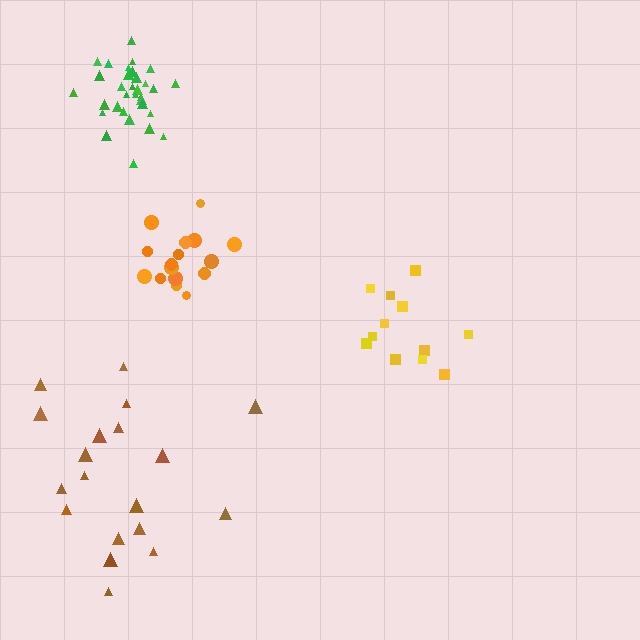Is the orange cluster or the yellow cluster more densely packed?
Orange.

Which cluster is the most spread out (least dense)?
Brown.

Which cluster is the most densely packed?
Green.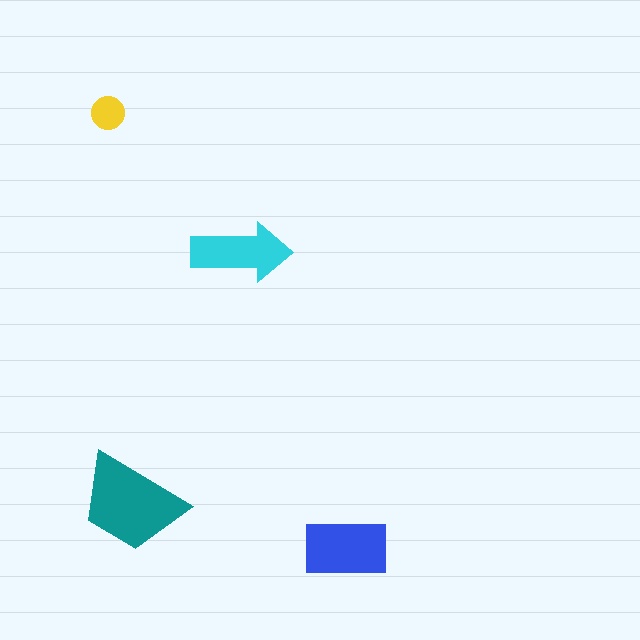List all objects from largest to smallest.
The teal trapezoid, the blue rectangle, the cyan arrow, the yellow circle.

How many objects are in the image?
There are 4 objects in the image.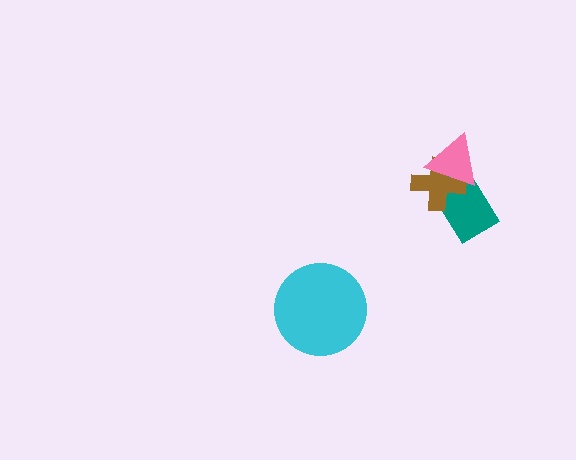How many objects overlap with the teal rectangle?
2 objects overlap with the teal rectangle.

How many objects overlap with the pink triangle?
2 objects overlap with the pink triangle.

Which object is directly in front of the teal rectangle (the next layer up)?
The brown cross is directly in front of the teal rectangle.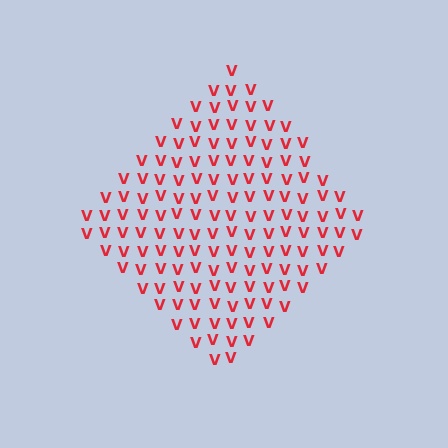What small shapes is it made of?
It is made of small letter V's.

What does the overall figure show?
The overall figure shows a diamond.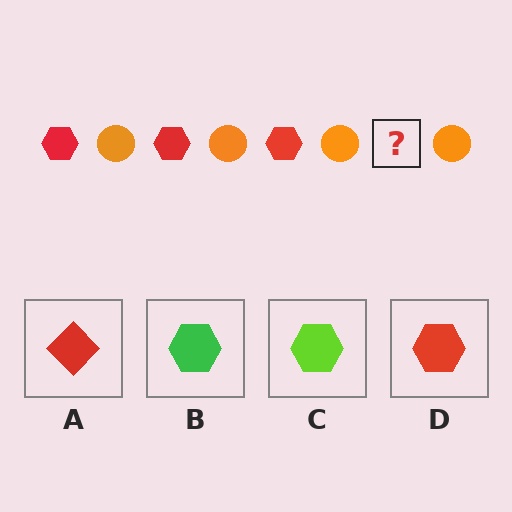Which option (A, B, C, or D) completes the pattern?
D.